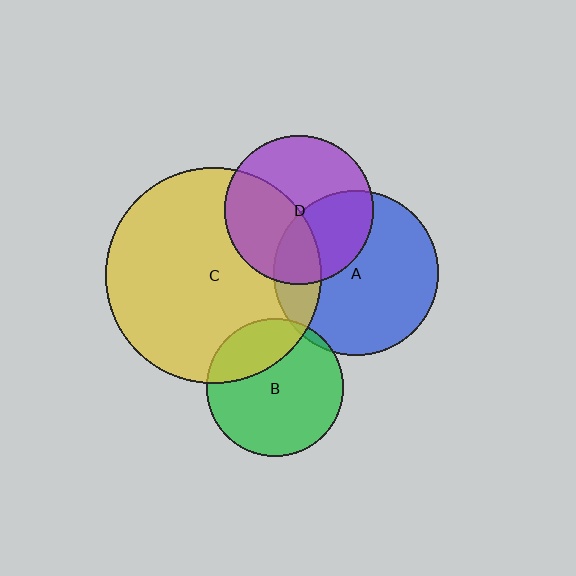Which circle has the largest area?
Circle C (yellow).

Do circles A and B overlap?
Yes.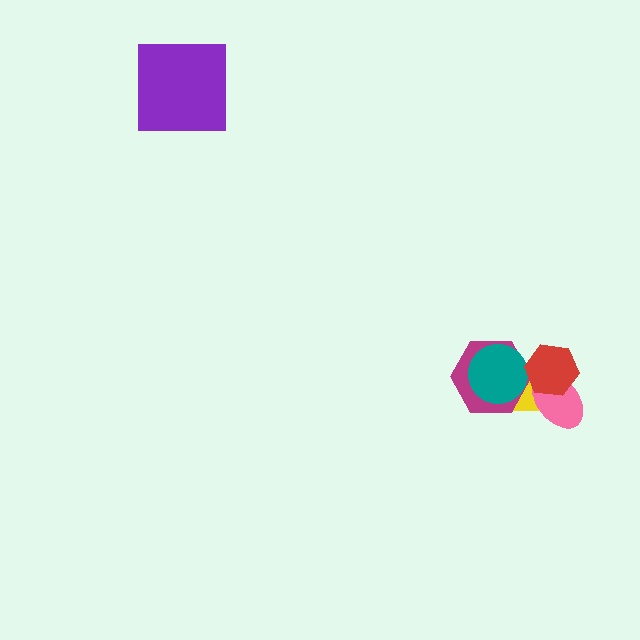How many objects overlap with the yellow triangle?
4 objects overlap with the yellow triangle.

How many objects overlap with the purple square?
0 objects overlap with the purple square.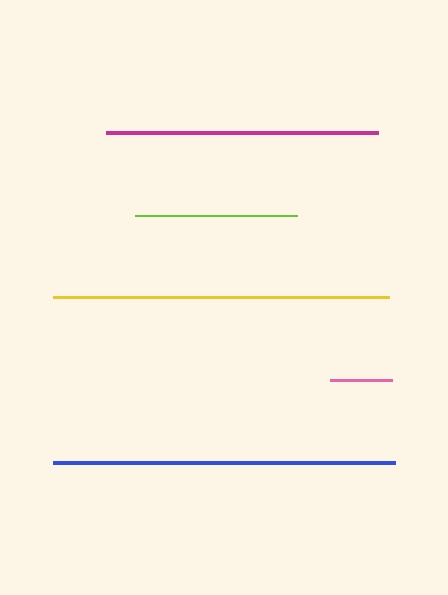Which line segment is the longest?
The blue line is the longest at approximately 342 pixels.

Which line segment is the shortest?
The pink line is the shortest at approximately 62 pixels.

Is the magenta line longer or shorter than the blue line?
The blue line is longer than the magenta line.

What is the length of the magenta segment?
The magenta segment is approximately 272 pixels long.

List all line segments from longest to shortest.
From longest to shortest: blue, yellow, magenta, lime, pink.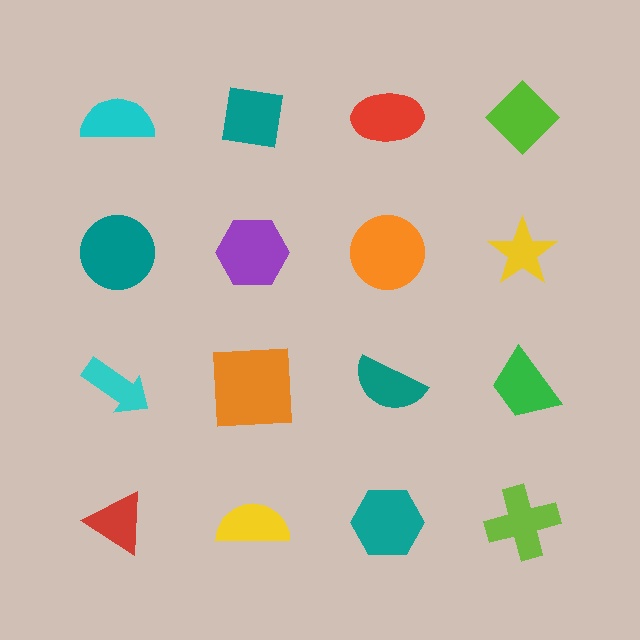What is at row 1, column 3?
A red ellipse.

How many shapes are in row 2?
4 shapes.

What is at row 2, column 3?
An orange circle.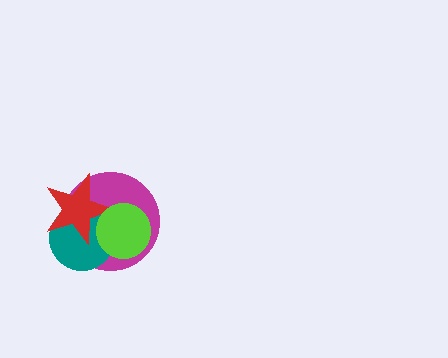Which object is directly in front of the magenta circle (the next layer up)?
The teal circle is directly in front of the magenta circle.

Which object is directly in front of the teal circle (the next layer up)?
The red star is directly in front of the teal circle.